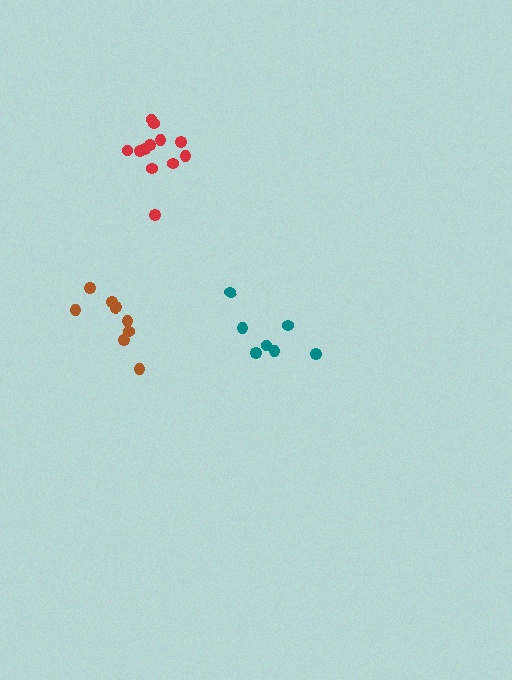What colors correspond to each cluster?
The clusters are colored: brown, red, teal.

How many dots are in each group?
Group 1: 8 dots, Group 2: 12 dots, Group 3: 7 dots (27 total).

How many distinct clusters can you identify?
There are 3 distinct clusters.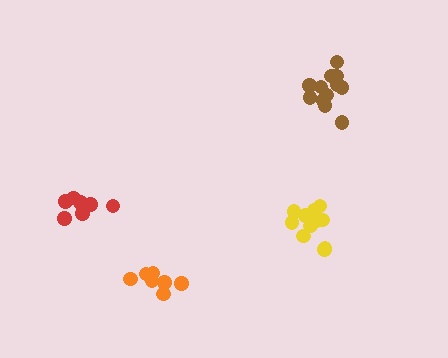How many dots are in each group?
Group 1: 9 dots, Group 2: 11 dots, Group 3: 7 dots, Group 4: 12 dots (39 total).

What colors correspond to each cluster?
The clusters are colored: red, yellow, orange, brown.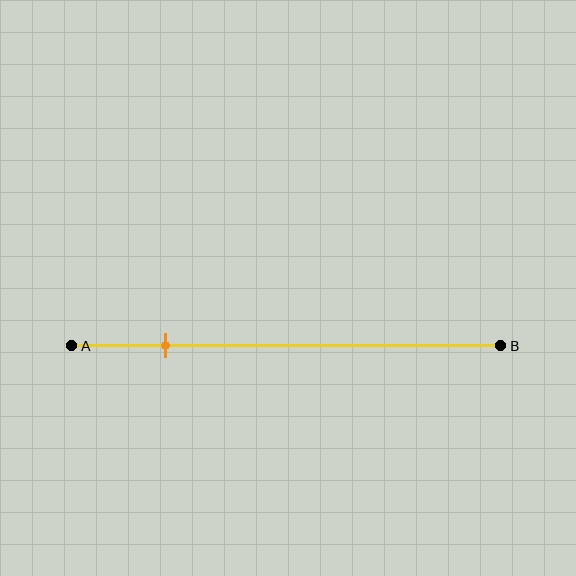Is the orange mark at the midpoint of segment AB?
No, the mark is at about 20% from A, not at the 50% midpoint.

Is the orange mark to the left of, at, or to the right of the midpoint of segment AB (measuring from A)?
The orange mark is to the left of the midpoint of segment AB.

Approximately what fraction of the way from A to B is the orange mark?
The orange mark is approximately 20% of the way from A to B.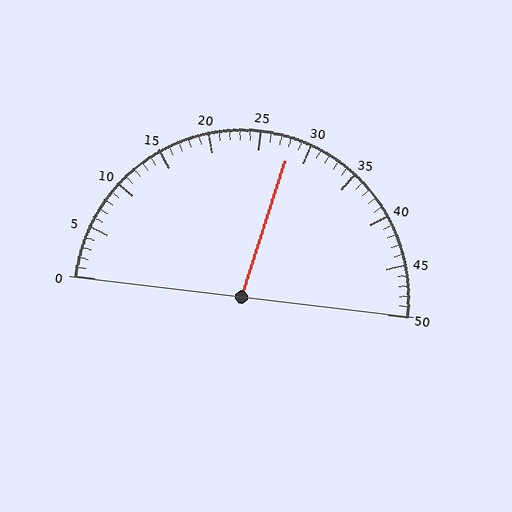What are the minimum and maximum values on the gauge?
The gauge ranges from 0 to 50.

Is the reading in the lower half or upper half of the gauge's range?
The reading is in the upper half of the range (0 to 50).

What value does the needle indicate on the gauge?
The needle indicates approximately 28.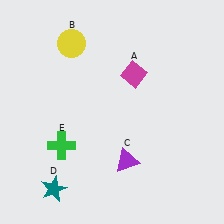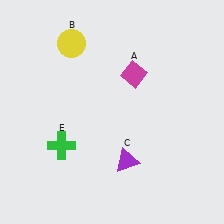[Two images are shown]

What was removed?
The teal star (D) was removed in Image 2.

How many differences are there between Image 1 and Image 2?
There is 1 difference between the two images.